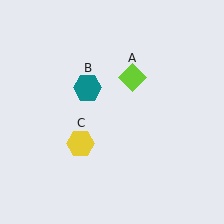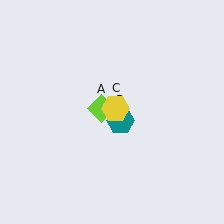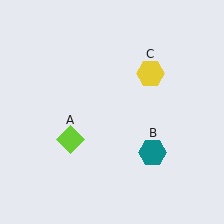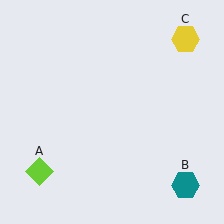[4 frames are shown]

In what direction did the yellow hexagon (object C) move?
The yellow hexagon (object C) moved up and to the right.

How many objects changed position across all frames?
3 objects changed position: lime diamond (object A), teal hexagon (object B), yellow hexagon (object C).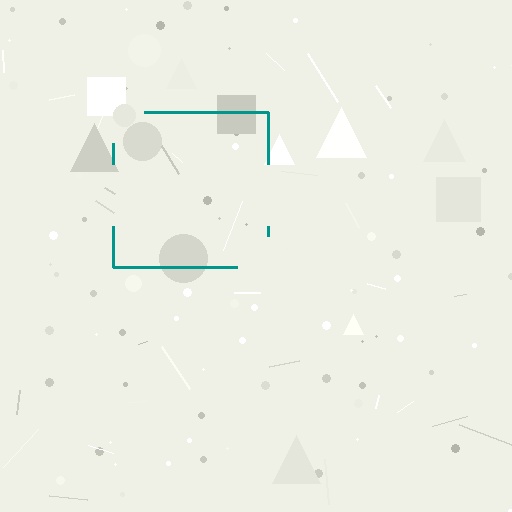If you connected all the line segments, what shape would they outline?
They would outline a square.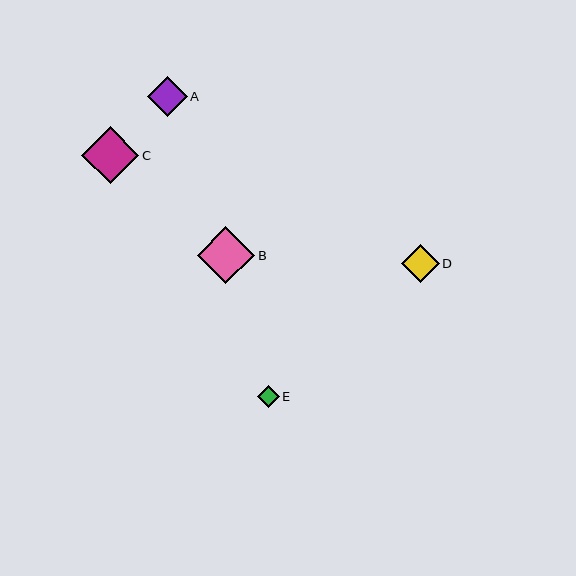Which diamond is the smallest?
Diamond E is the smallest with a size of approximately 22 pixels.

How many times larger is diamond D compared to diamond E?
Diamond D is approximately 1.7 times the size of diamond E.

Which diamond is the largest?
Diamond B is the largest with a size of approximately 57 pixels.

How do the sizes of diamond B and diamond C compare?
Diamond B and diamond C are approximately the same size.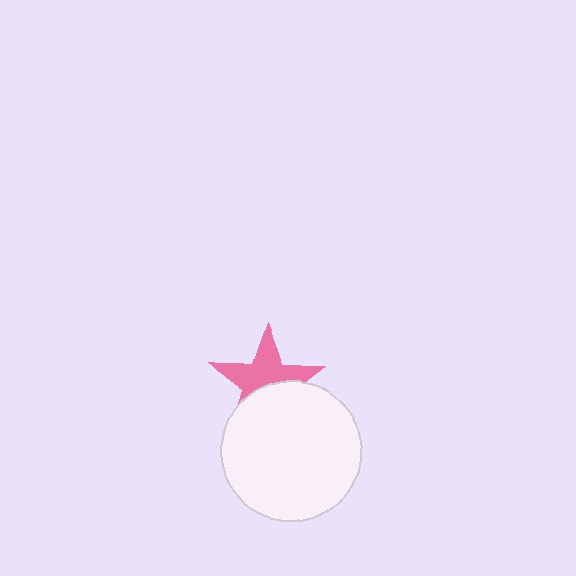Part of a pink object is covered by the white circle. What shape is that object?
It is a star.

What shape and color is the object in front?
The object in front is a white circle.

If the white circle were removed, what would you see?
You would see the complete pink star.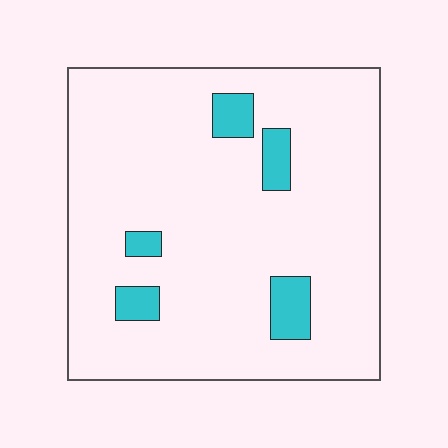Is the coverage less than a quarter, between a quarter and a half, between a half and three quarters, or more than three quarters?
Less than a quarter.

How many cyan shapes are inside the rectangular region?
5.